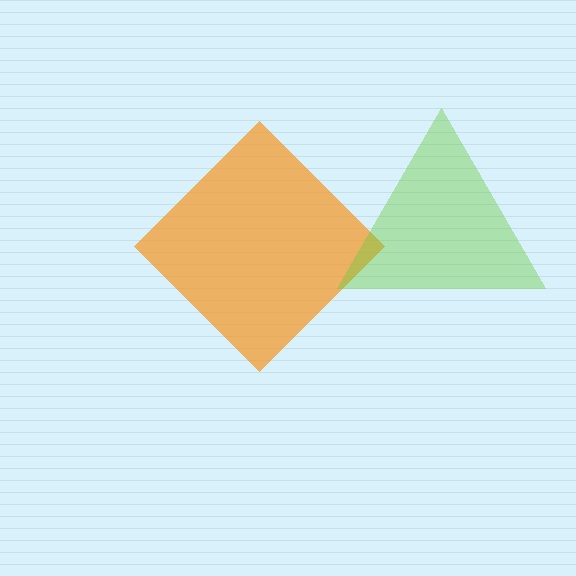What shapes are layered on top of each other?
The layered shapes are: an orange diamond, a lime triangle.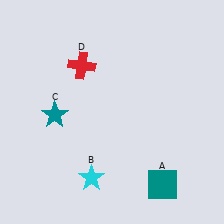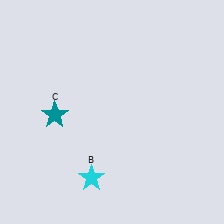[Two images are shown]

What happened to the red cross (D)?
The red cross (D) was removed in Image 2. It was in the top-left area of Image 1.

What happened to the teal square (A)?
The teal square (A) was removed in Image 2. It was in the bottom-right area of Image 1.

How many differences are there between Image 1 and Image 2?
There are 2 differences between the two images.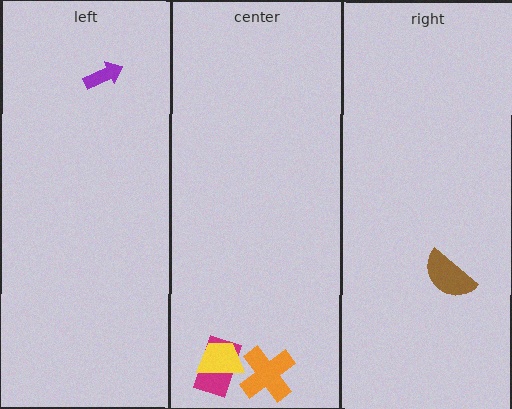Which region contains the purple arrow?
The left region.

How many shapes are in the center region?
3.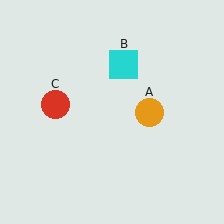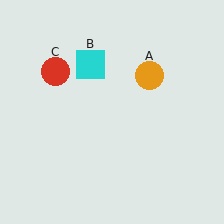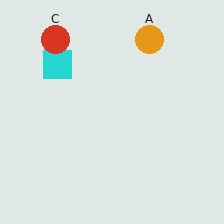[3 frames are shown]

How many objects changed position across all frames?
3 objects changed position: orange circle (object A), cyan square (object B), red circle (object C).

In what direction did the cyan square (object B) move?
The cyan square (object B) moved left.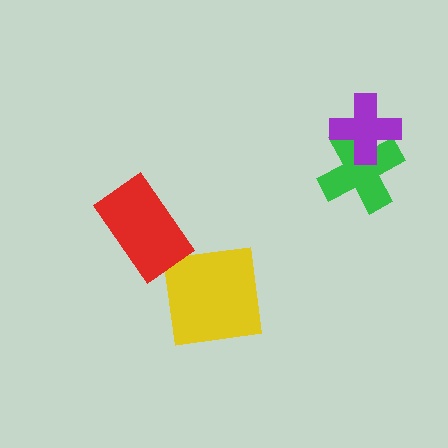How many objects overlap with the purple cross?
1 object overlaps with the purple cross.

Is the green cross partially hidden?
Yes, it is partially covered by another shape.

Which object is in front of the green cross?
The purple cross is in front of the green cross.